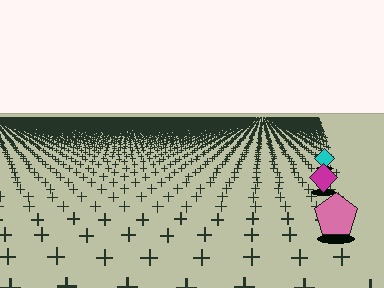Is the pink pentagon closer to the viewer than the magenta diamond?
Yes. The pink pentagon is closer — you can tell from the texture gradient: the ground texture is coarser near it.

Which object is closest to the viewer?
The pink pentagon is closest. The texture marks near it are larger and more spread out.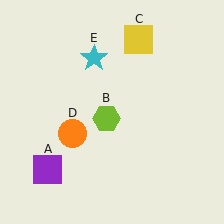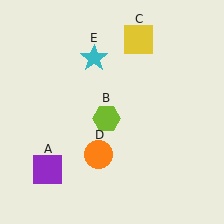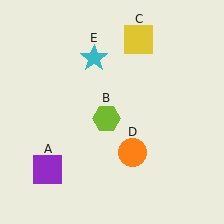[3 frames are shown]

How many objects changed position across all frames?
1 object changed position: orange circle (object D).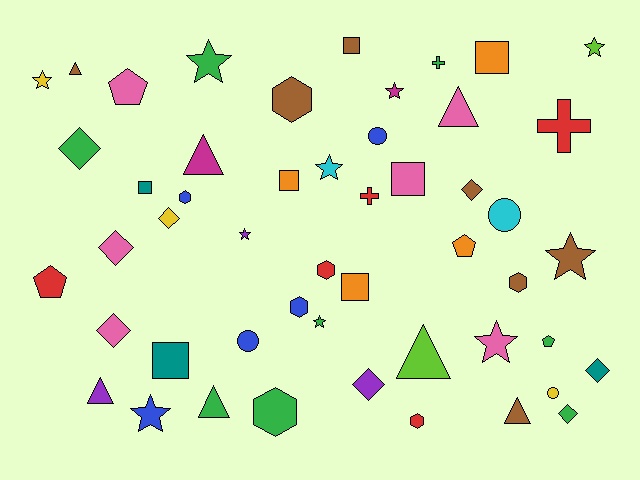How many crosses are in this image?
There are 3 crosses.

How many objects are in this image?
There are 50 objects.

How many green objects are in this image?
There are 8 green objects.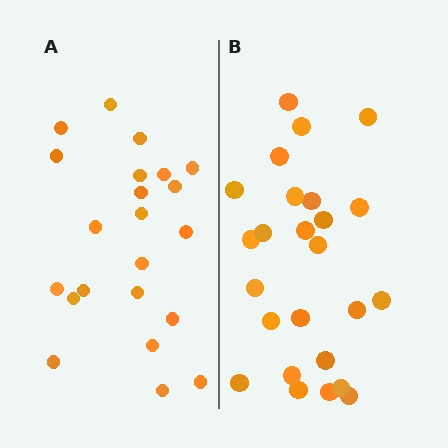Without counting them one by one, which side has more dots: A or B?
Region B (the right region) has more dots.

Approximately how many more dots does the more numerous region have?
Region B has just a few more — roughly 2 or 3 more dots than region A.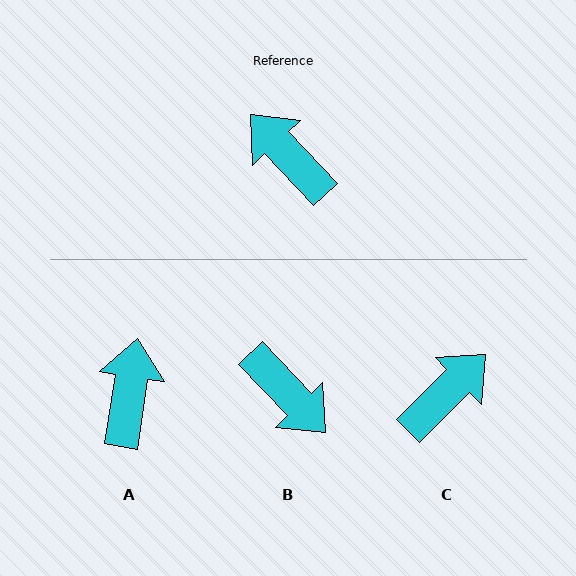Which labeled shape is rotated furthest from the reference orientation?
B, about 180 degrees away.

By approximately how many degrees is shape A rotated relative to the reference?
Approximately 52 degrees clockwise.